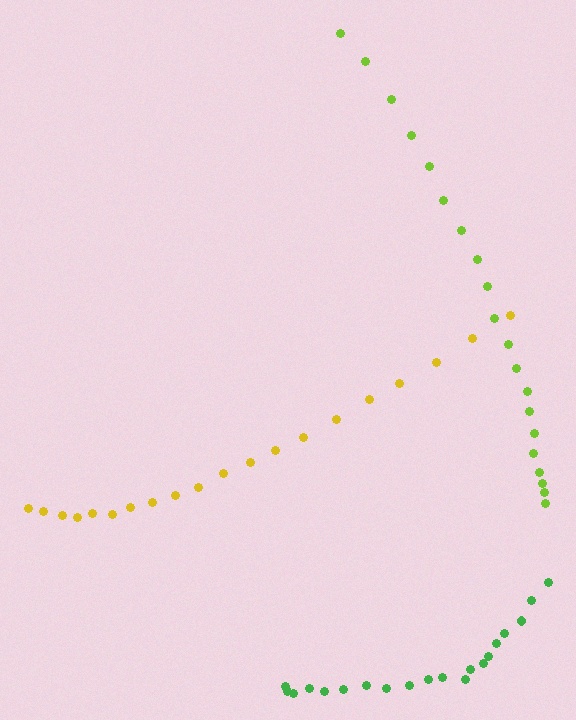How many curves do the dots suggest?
There are 3 distinct paths.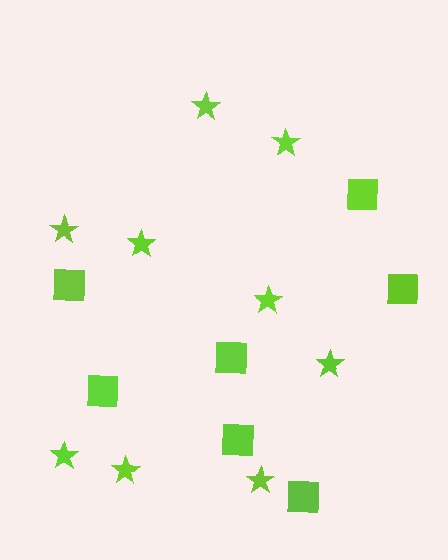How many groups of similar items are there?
There are 2 groups: one group of stars (9) and one group of squares (7).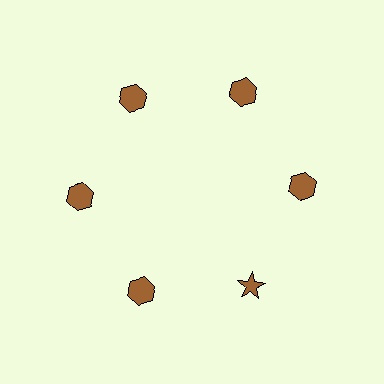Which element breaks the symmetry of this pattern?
The brown star at roughly the 5 o'clock position breaks the symmetry. All other shapes are brown hexagons.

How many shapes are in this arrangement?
There are 6 shapes arranged in a ring pattern.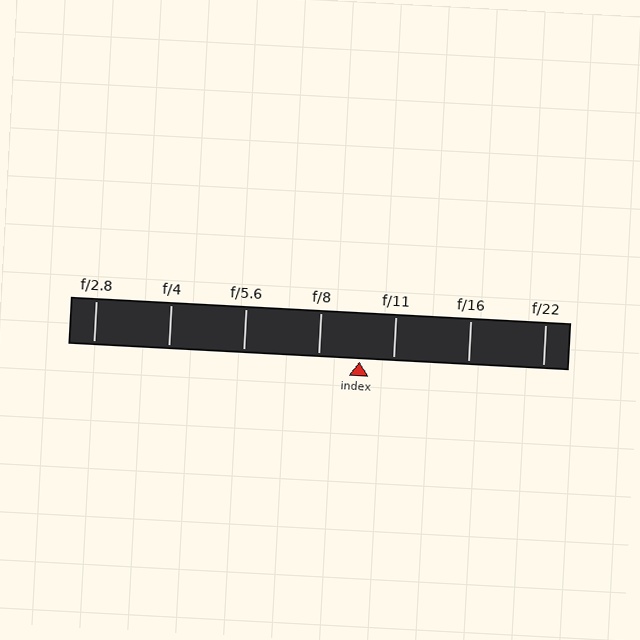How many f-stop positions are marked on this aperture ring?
There are 7 f-stop positions marked.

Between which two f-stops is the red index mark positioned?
The index mark is between f/8 and f/11.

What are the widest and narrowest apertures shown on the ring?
The widest aperture shown is f/2.8 and the narrowest is f/22.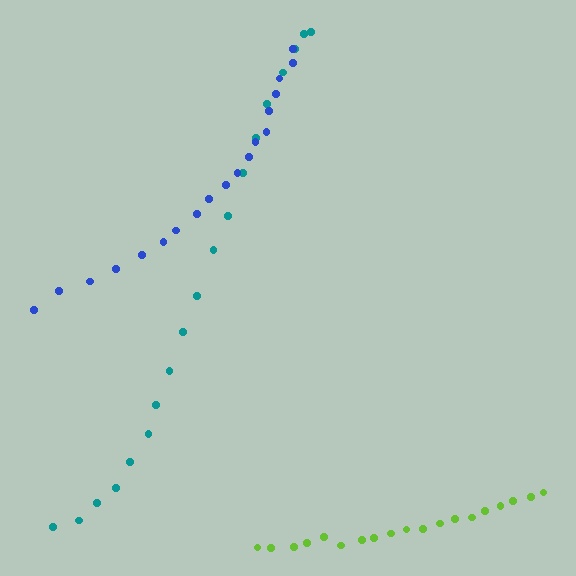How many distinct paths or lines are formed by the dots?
There are 3 distinct paths.